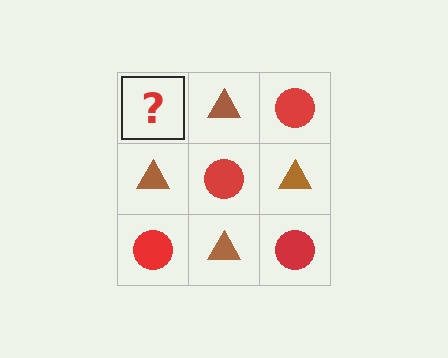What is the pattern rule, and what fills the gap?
The rule is that it alternates red circle and brown triangle in a checkerboard pattern. The gap should be filled with a red circle.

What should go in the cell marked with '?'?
The missing cell should contain a red circle.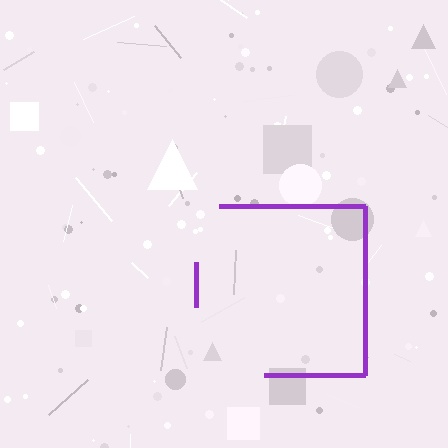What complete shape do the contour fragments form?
The contour fragments form a square.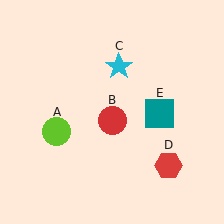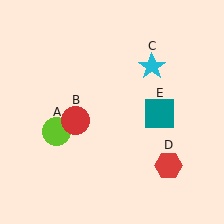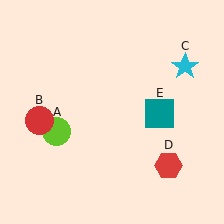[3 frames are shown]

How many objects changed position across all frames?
2 objects changed position: red circle (object B), cyan star (object C).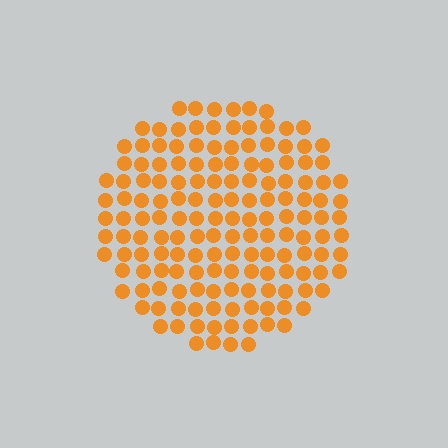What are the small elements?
The small elements are circles.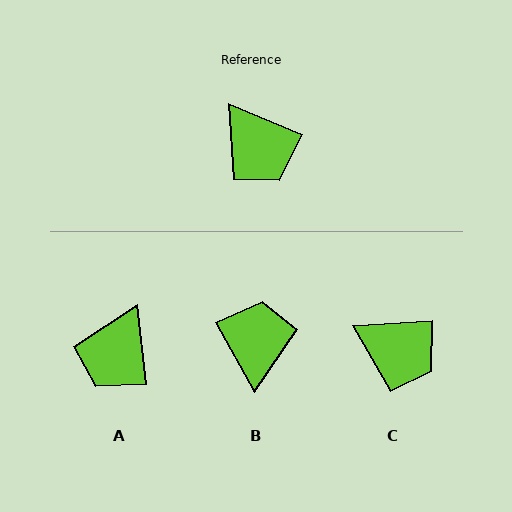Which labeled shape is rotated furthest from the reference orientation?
B, about 141 degrees away.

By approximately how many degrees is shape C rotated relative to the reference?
Approximately 26 degrees counter-clockwise.